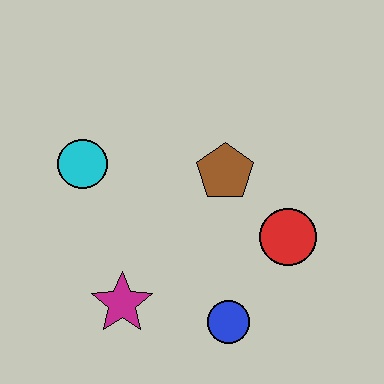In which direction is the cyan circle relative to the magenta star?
The cyan circle is above the magenta star.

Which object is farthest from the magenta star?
The red circle is farthest from the magenta star.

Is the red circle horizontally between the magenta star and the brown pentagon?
No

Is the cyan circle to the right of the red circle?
No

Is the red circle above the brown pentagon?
No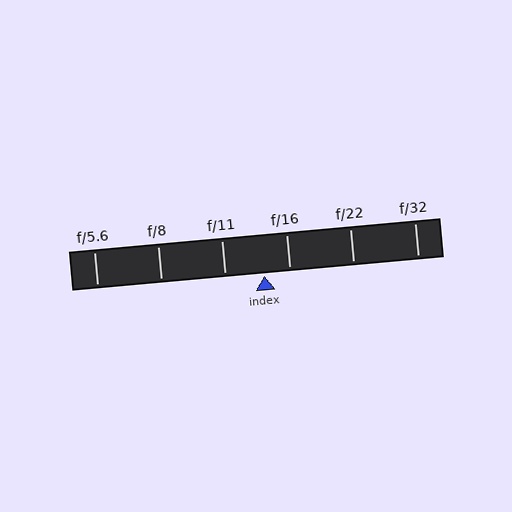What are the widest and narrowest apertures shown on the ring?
The widest aperture shown is f/5.6 and the narrowest is f/32.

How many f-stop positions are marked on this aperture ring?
There are 6 f-stop positions marked.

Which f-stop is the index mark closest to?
The index mark is closest to f/16.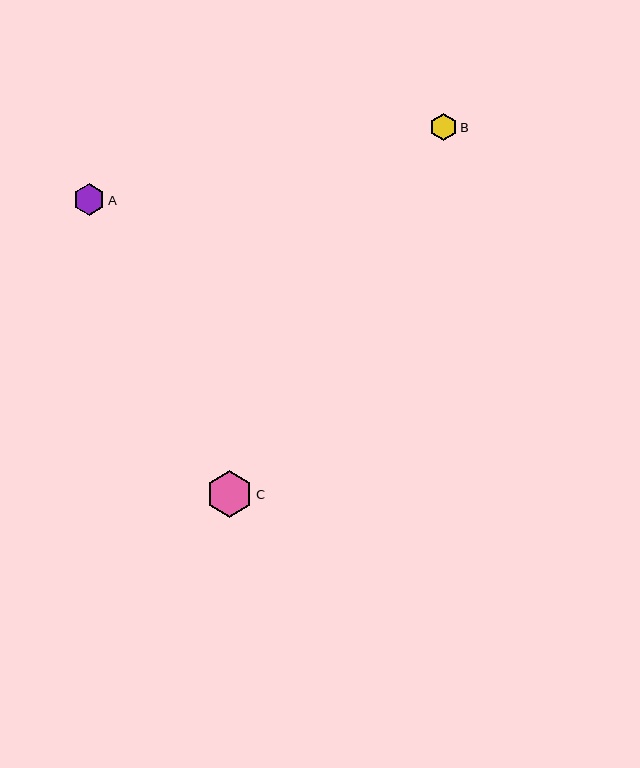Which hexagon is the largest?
Hexagon C is the largest with a size of approximately 46 pixels.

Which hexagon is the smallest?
Hexagon B is the smallest with a size of approximately 27 pixels.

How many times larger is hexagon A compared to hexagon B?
Hexagon A is approximately 1.2 times the size of hexagon B.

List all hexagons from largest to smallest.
From largest to smallest: C, A, B.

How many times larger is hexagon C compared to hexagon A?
Hexagon C is approximately 1.5 times the size of hexagon A.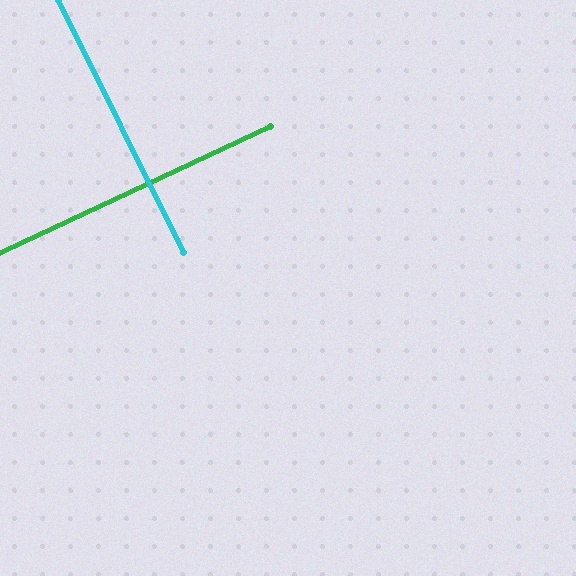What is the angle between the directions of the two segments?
Approximately 89 degrees.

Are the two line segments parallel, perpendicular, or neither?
Perpendicular — they meet at approximately 89°.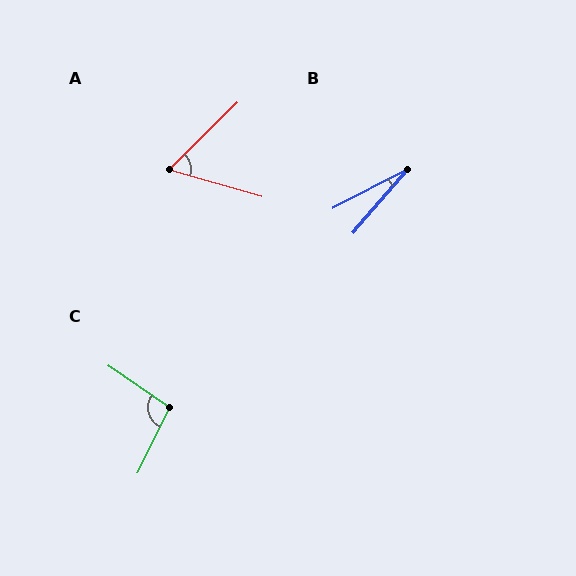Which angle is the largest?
C, at approximately 98 degrees.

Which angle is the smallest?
B, at approximately 22 degrees.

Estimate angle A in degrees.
Approximately 61 degrees.